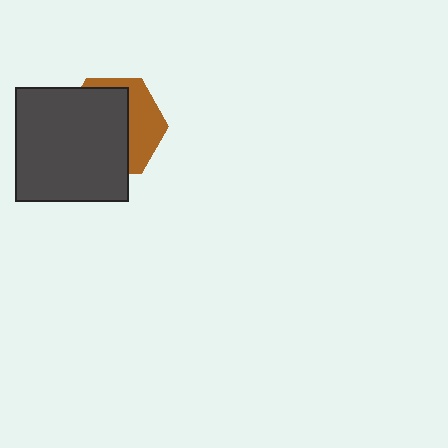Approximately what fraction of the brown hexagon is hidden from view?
Roughly 63% of the brown hexagon is hidden behind the dark gray square.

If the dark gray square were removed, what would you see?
You would see the complete brown hexagon.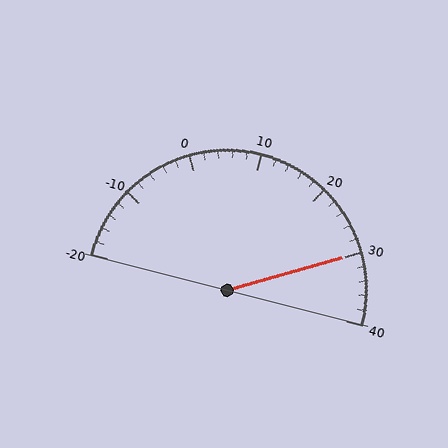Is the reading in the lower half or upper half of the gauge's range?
The reading is in the upper half of the range (-20 to 40).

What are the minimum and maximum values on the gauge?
The gauge ranges from -20 to 40.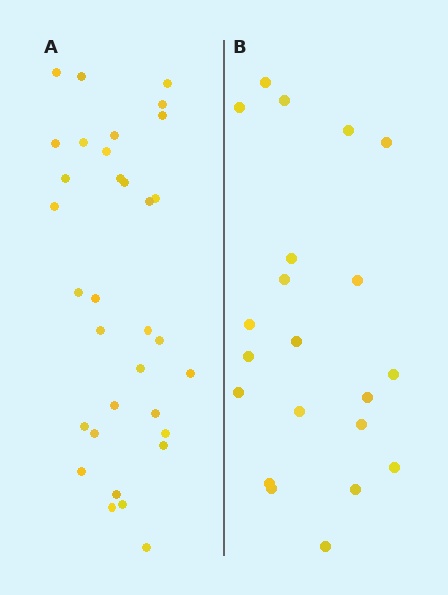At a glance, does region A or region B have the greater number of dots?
Region A (the left region) has more dots.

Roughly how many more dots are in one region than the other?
Region A has roughly 12 or so more dots than region B.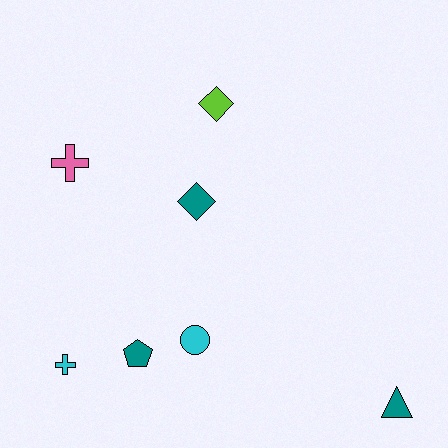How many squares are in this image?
There are no squares.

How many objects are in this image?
There are 7 objects.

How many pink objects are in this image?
There is 1 pink object.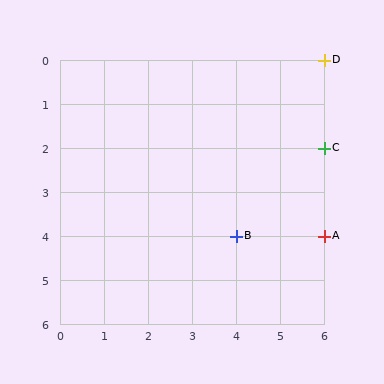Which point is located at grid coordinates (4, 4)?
Point B is at (4, 4).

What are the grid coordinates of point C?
Point C is at grid coordinates (6, 2).